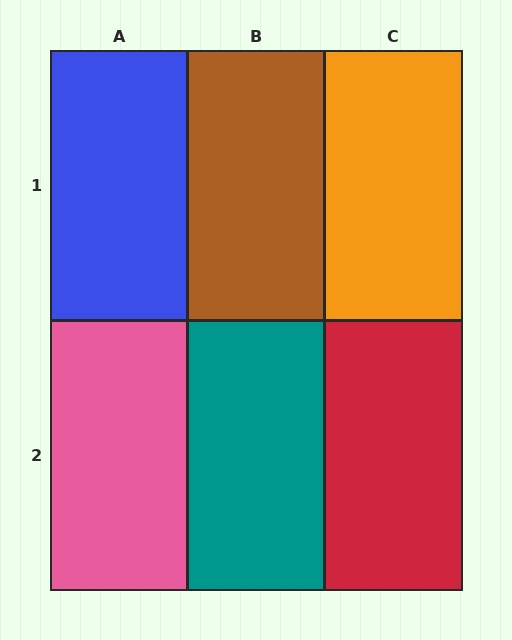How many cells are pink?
1 cell is pink.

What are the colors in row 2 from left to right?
Pink, teal, red.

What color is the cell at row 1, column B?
Brown.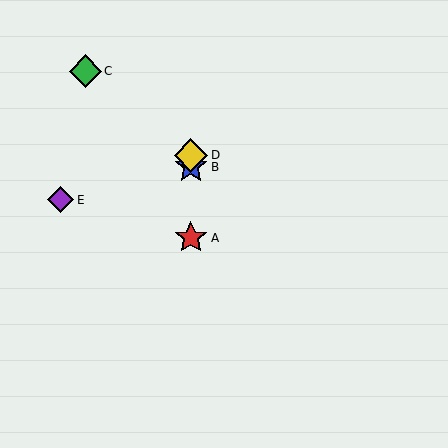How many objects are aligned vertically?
3 objects (A, B, D) are aligned vertically.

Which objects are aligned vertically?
Objects A, B, D are aligned vertically.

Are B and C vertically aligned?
No, B is at x≈191 and C is at x≈85.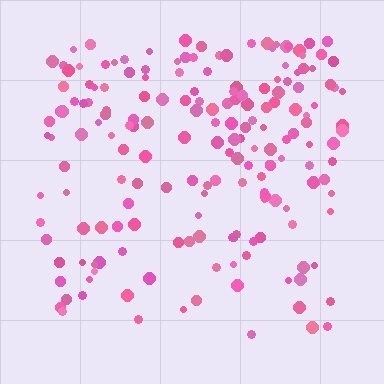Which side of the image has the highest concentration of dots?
The top.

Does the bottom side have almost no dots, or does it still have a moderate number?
Still a moderate number, just noticeably fewer than the top.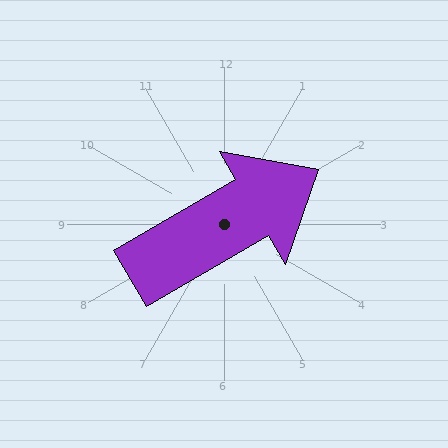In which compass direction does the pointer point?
Northeast.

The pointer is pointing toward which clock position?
Roughly 2 o'clock.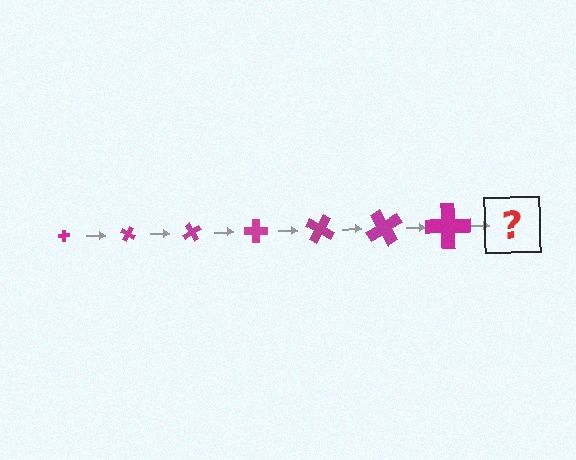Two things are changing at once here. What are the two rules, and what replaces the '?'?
The two rules are that the cross grows larger each step and it rotates 30 degrees each step. The '?' should be a cross, larger than the previous one and rotated 210 degrees from the start.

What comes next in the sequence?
The next element should be a cross, larger than the previous one and rotated 210 degrees from the start.